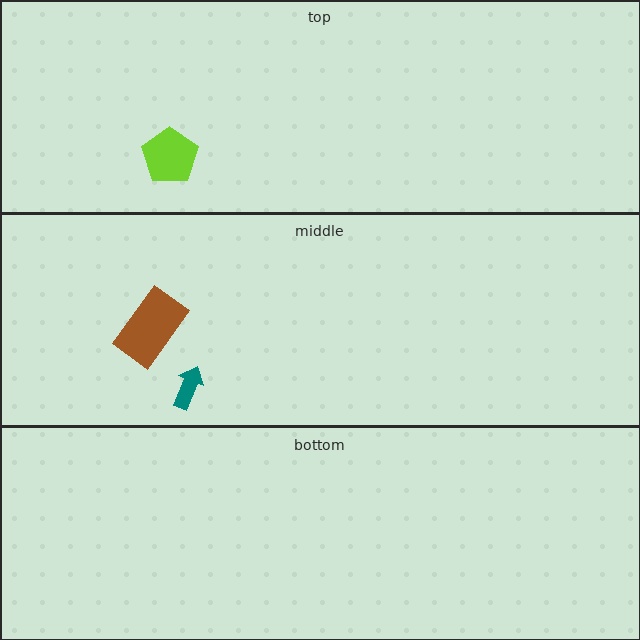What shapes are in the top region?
The lime pentagon.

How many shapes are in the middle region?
2.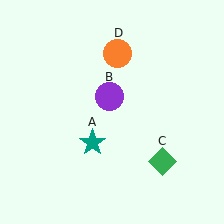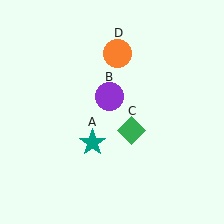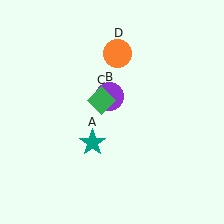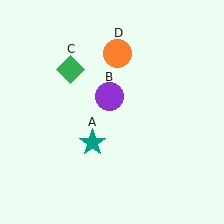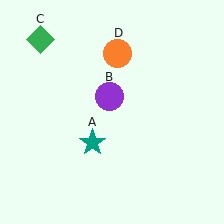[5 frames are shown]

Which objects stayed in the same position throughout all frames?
Teal star (object A) and purple circle (object B) and orange circle (object D) remained stationary.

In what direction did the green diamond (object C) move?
The green diamond (object C) moved up and to the left.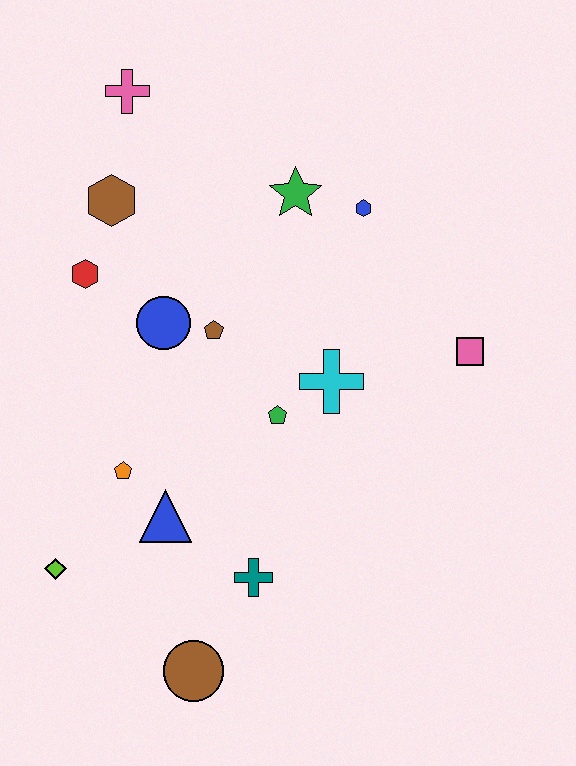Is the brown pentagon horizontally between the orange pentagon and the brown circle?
No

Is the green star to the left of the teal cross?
No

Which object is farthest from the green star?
The brown circle is farthest from the green star.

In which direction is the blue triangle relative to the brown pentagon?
The blue triangle is below the brown pentagon.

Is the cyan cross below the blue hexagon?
Yes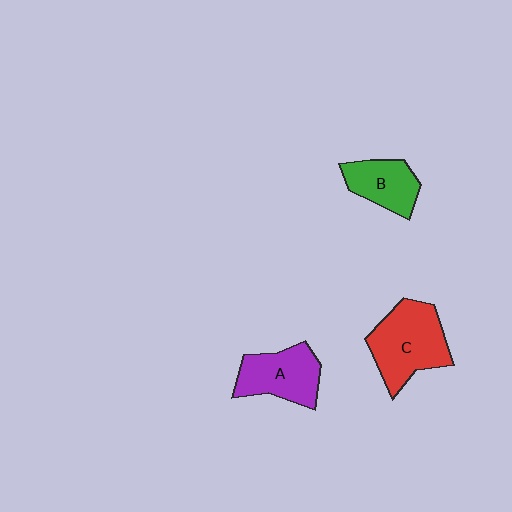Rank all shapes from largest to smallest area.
From largest to smallest: C (red), A (purple), B (green).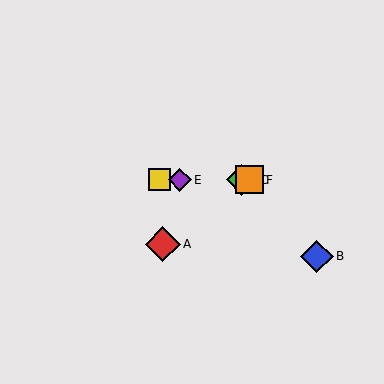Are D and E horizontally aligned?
Yes, both are at y≈180.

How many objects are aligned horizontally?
4 objects (C, D, E, F) are aligned horizontally.